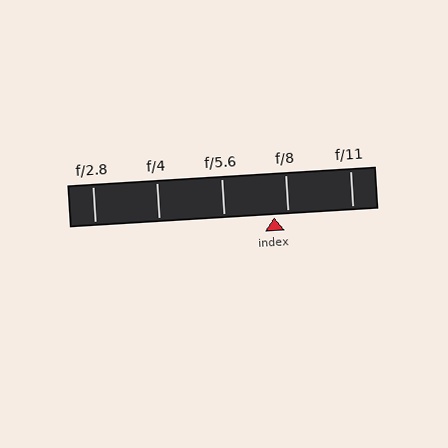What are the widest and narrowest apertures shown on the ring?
The widest aperture shown is f/2.8 and the narrowest is f/11.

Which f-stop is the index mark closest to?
The index mark is closest to f/8.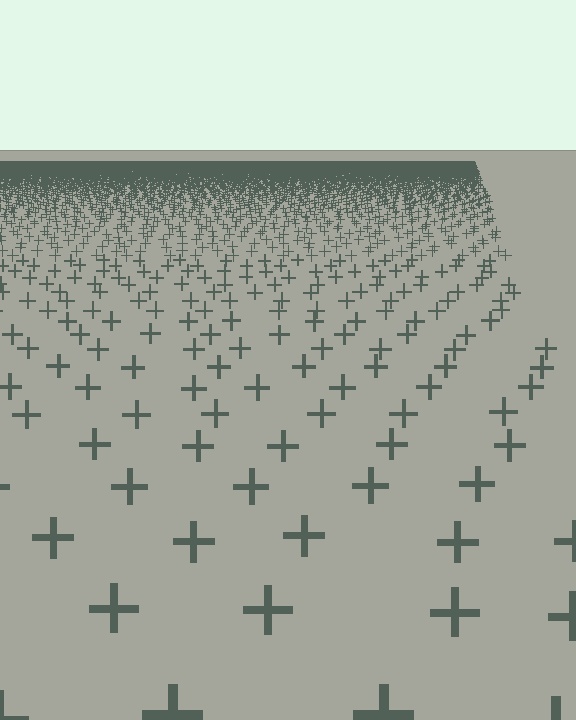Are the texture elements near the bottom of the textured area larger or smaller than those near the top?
Larger. Near the bottom, elements are closer to the viewer and appear at a bigger on-screen size.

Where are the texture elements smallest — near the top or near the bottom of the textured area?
Near the top.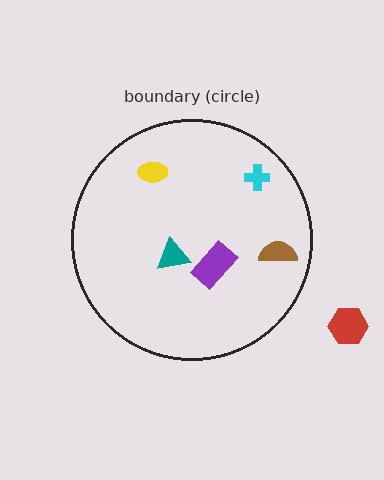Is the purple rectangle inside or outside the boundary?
Inside.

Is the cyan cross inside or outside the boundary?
Inside.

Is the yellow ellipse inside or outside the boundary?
Inside.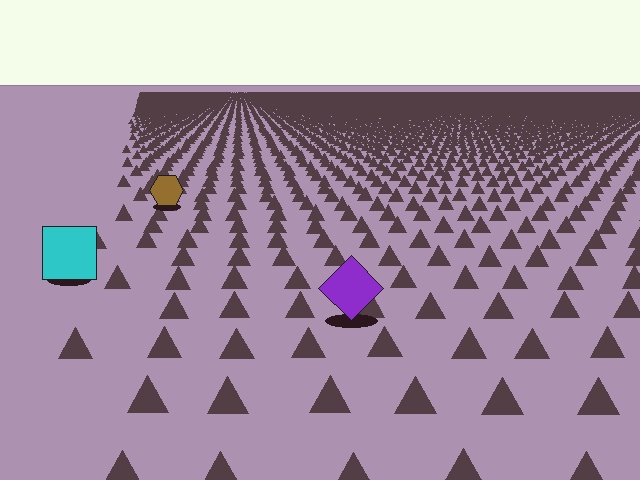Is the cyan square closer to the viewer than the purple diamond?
No. The purple diamond is closer — you can tell from the texture gradient: the ground texture is coarser near it.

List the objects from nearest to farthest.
From nearest to farthest: the purple diamond, the cyan square, the brown hexagon.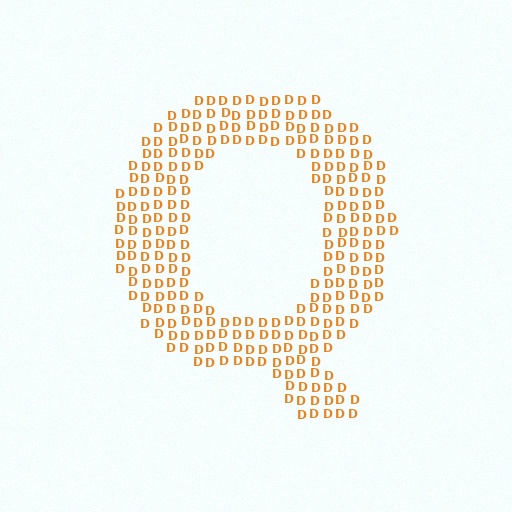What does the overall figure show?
The overall figure shows the letter Q.